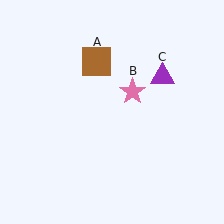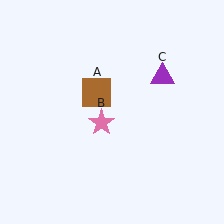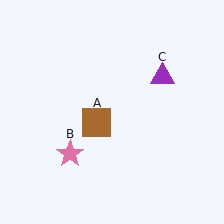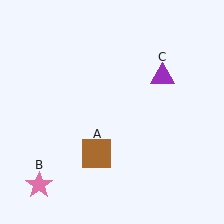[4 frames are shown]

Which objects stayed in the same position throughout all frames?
Purple triangle (object C) remained stationary.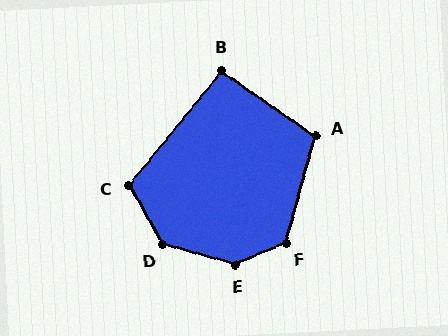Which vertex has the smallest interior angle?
B, at approximately 94 degrees.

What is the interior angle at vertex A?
Approximately 109 degrees (obtuse).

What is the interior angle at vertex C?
Approximately 110 degrees (obtuse).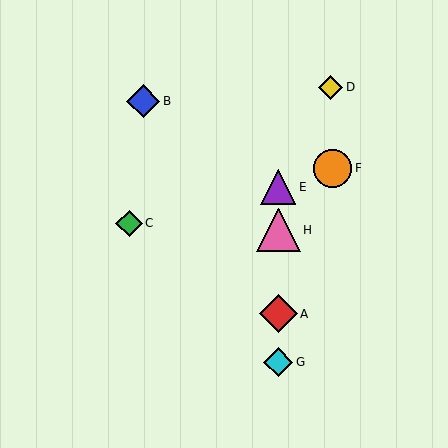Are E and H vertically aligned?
Yes, both are at x≈278.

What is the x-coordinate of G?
Object G is at x≈278.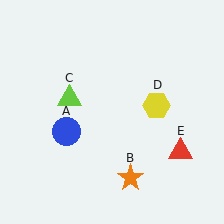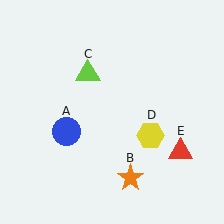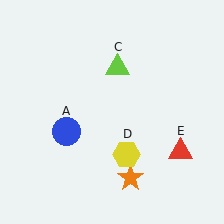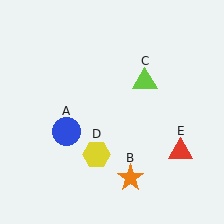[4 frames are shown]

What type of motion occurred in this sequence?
The lime triangle (object C), yellow hexagon (object D) rotated clockwise around the center of the scene.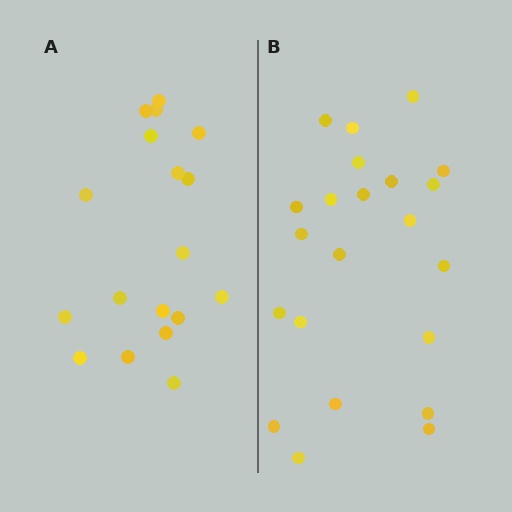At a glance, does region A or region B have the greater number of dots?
Region B (the right region) has more dots.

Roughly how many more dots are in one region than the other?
Region B has about 4 more dots than region A.